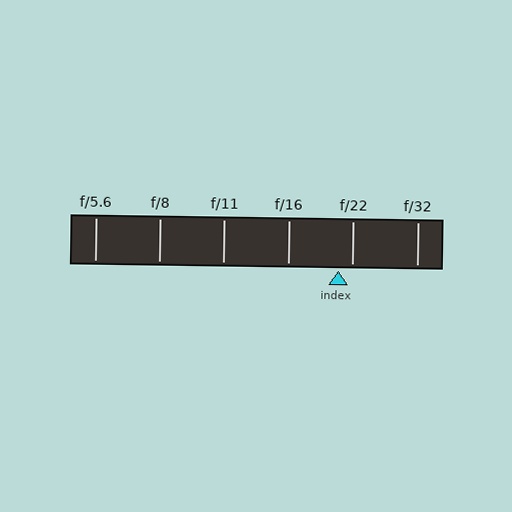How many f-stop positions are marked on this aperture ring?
There are 6 f-stop positions marked.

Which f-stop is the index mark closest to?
The index mark is closest to f/22.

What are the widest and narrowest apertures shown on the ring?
The widest aperture shown is f/5.6 and the narrowest is f/32.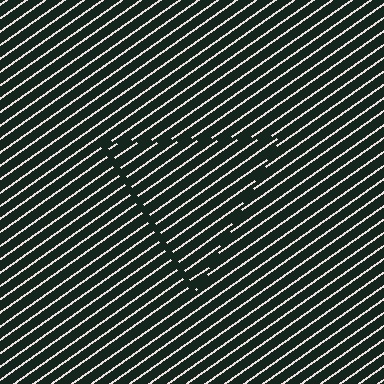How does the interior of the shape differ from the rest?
The interior of the shape contains the same grating, shifted by half a period — the contour is defined by the phase discontinuity where line-ends from the inner and outer gratings abut.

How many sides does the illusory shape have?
3 sides — the line-ends trace a triangle.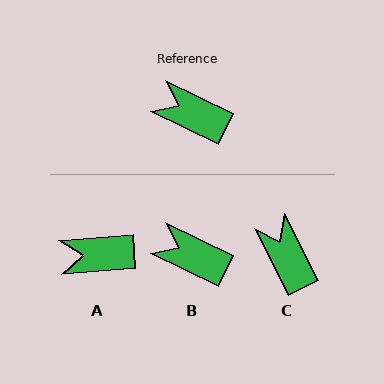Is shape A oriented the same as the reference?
No, it is off by about 31 degrees.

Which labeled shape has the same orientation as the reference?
B.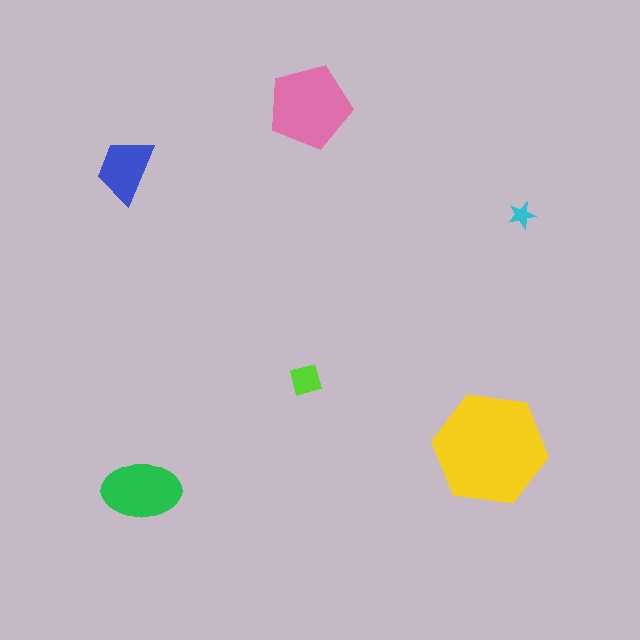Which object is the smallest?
The cyan star.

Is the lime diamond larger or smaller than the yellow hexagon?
Smaller.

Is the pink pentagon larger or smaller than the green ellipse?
Larger.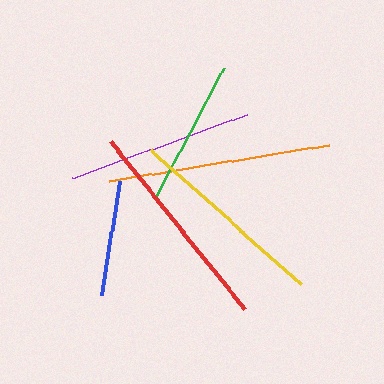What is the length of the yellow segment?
The yellow segment is approximately 202 pixels long.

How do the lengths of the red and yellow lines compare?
The red and yellow lines are approximately the same length.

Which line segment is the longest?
The orange line is the longest at approximately 223 pixels.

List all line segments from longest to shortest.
From longest to shortest: orange, red, yellow, purple, green, blue.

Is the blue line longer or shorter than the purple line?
The purple line is longer than the blue line.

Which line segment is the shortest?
The blue line is the shortest at approximately 115 pixels.